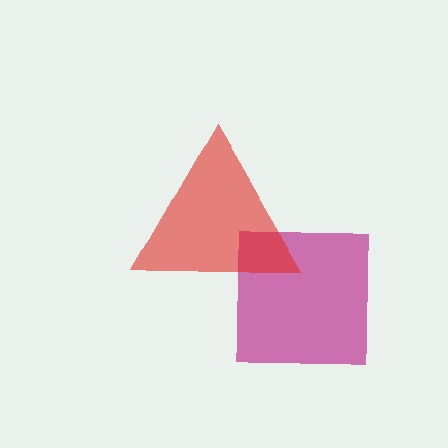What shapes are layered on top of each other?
The layered shapes are: a magenta square, a red triangle.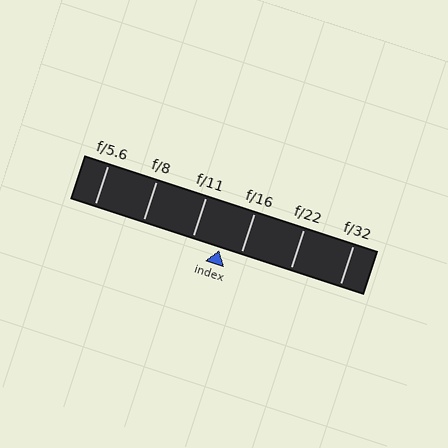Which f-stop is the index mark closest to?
The index mark is closest to f/16.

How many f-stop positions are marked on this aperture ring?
There are 6 f-stop positions marked.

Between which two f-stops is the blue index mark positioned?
The index mark is between f/11 and f/16.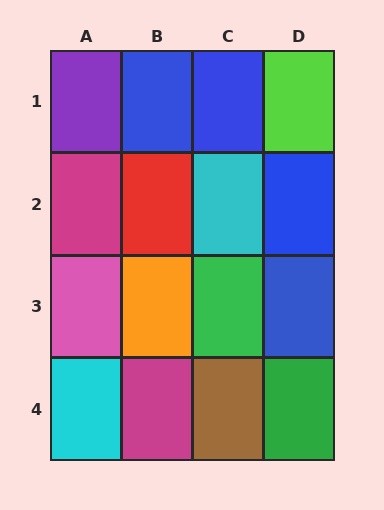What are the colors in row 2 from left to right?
Magenta, red, cyan, blue.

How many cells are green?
2 cells are green.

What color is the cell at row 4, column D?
Green.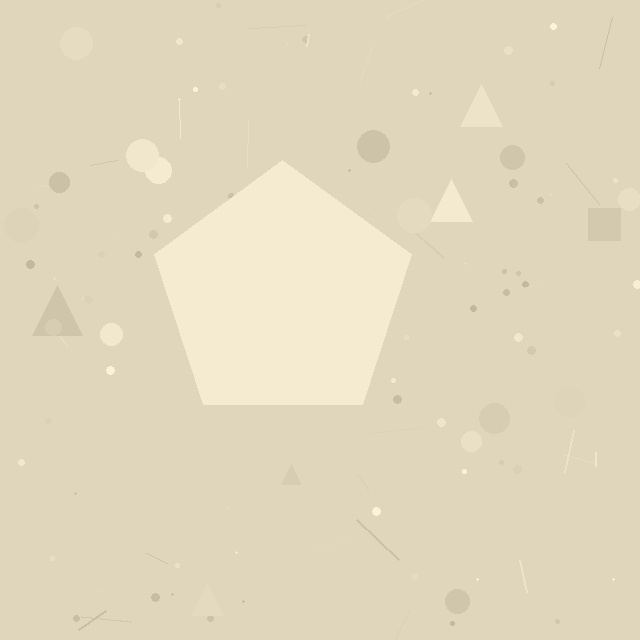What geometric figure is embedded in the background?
A pentagon is embedded in the background.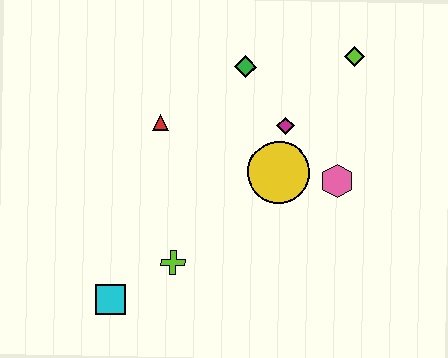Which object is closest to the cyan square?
The lime cross is closest to the cyan square.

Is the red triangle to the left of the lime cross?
Yes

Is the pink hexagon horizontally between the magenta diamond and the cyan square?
No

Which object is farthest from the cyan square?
The lime diamond is farthest from the cyan square.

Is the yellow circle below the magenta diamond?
Yes